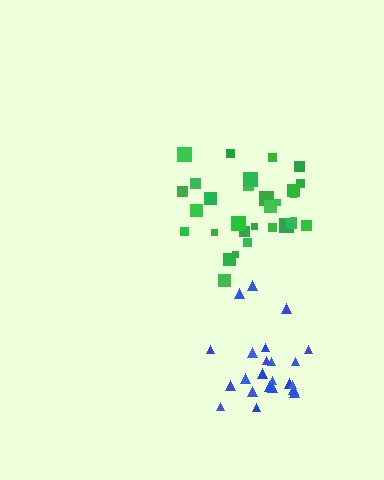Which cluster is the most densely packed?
Green.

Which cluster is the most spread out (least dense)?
Blue.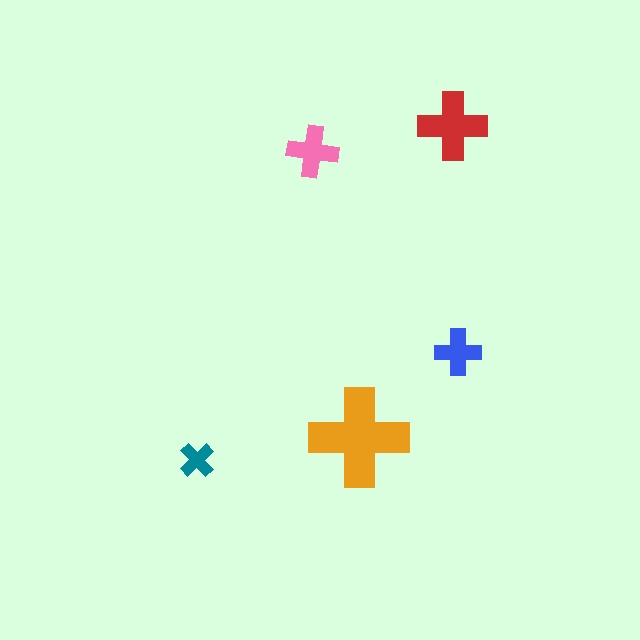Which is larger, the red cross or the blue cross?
The red one.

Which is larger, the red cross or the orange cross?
The orange one.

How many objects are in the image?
There are 5 objects in the image.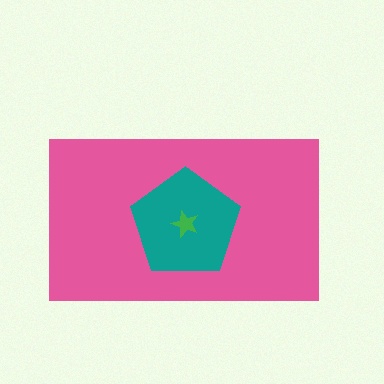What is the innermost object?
The green star.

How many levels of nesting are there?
3.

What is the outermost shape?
The pink rectangle.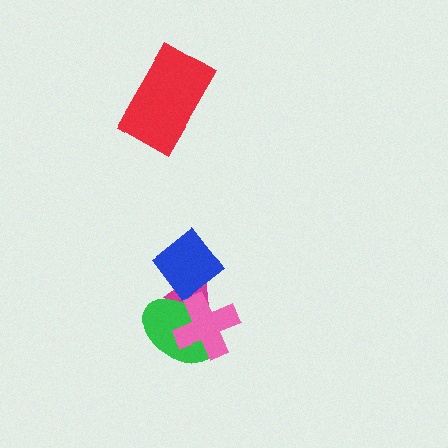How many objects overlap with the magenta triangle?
3 objects overlap with the magenta triangle.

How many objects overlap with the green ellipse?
3 objects overlap with the green ellipse.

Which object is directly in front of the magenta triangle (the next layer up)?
The green ellipse is directly in front of the magenta triangle.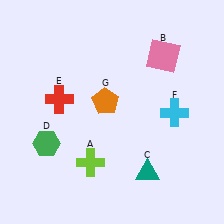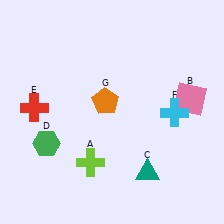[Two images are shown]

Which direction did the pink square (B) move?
The pink square (B) moved down.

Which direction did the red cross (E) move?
The red cross (E) moved left.